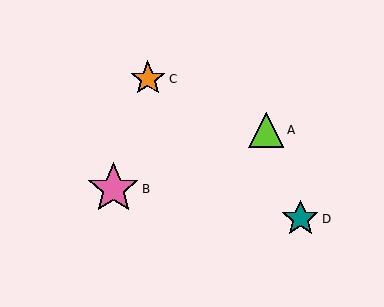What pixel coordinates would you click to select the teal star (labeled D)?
Click at (300, 219) to select the teal star D.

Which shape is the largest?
The pink star (labeled B) is the largest.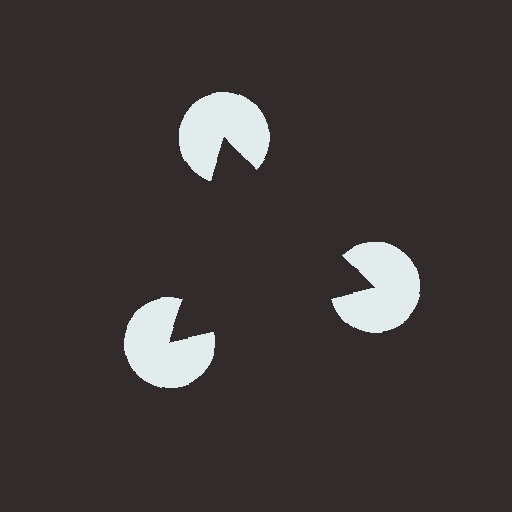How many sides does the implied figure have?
3 sides.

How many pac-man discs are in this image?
There are 3 — one at each vertex of the illusory triangle.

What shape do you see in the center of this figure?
An illusory triangle — its edges are inferred from the aligned wedge cuts in the pac-man discs, not physically drawn.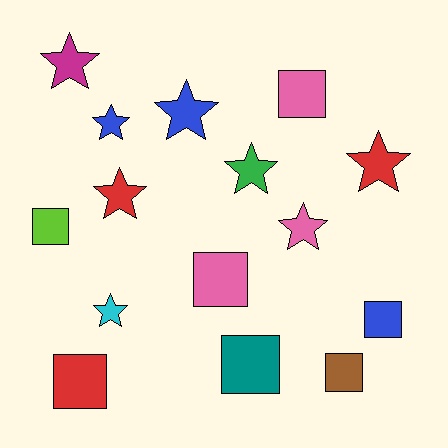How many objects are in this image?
There are 15 objects.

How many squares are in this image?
There are 7 squares.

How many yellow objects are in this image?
There are no yellow objects.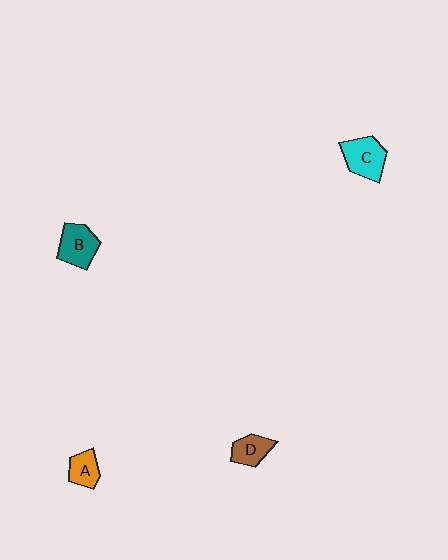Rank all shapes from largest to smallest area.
From largest to smallest: C (cyan), B (teal), D (brown), A (orange).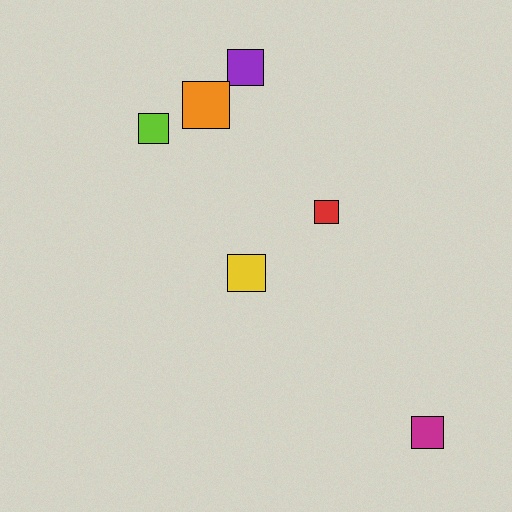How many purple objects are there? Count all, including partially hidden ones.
There is 1 purple object.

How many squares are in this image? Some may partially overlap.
There are 6 squares.